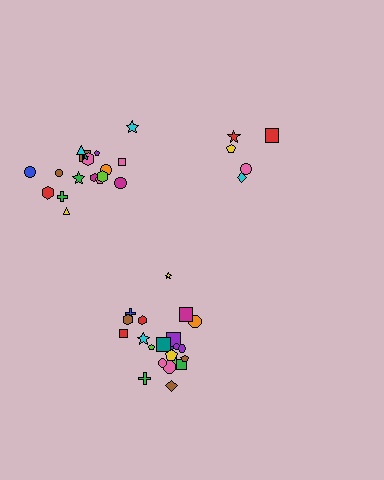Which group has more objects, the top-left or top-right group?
The top-left group.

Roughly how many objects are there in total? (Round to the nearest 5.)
Roughly 45 objects in total.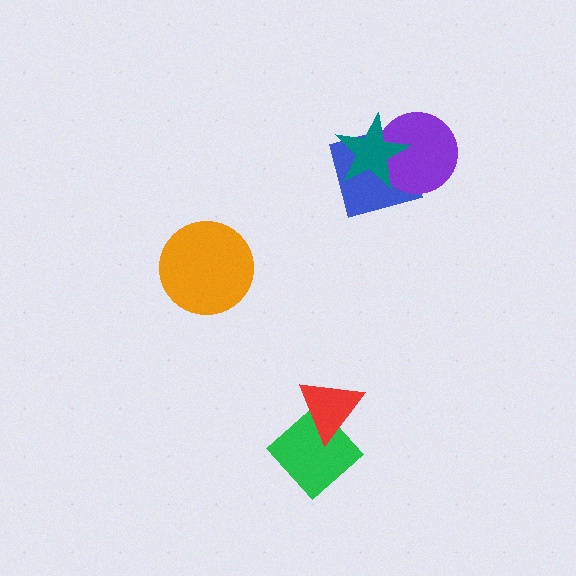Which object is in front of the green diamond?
The red triangle is in front of the green diamond.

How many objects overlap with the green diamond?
1 object overlaps with the green diamond.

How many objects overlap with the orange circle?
0 objects overlap with the orange circle.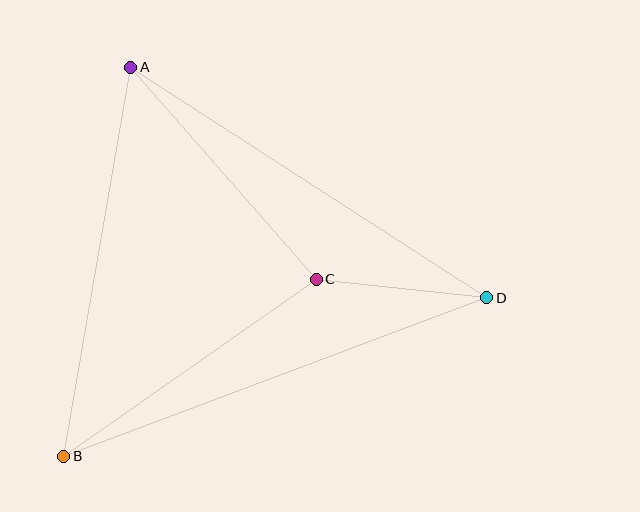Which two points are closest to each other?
Points C and D are closest to each other.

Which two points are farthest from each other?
Points B and D are farthest from each other.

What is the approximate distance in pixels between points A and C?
The distance between A and C is approximately 282 pixels.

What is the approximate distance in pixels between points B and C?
The distance between B and C is approximately 308 pixels.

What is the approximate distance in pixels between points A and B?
The distance between A and B is approximately 395 pixels.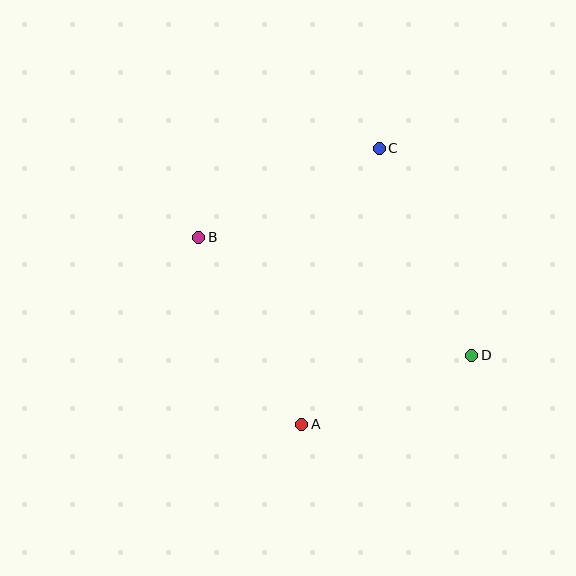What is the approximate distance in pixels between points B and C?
The distance between B and C is approximately 201 pixels.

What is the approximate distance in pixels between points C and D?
The distance between C and D is approximately 227 pixels.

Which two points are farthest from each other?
Points B and D are farthest from each other.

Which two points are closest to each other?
Points A and D are closest to each other.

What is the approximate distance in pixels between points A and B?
The distance between A and B is approximately 214 pixels.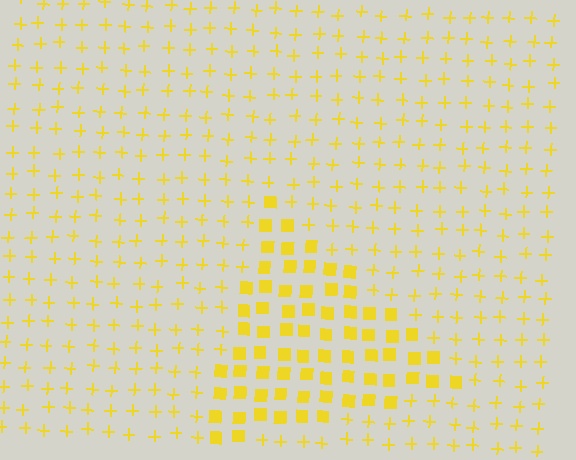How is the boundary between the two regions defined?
The boundary is defined by a change in element shape: squares inside vs. plus signs outside. All elements share the same color and spacing.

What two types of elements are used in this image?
The image uses squares inside the triangle region and plus signs outside it.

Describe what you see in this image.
The image is filled with small yellow elements arranged in a uniform grid. A triangle-shaped region contains squares, while the surrounding area contains plus signs. The boundary is defined purely by the change in element shape.